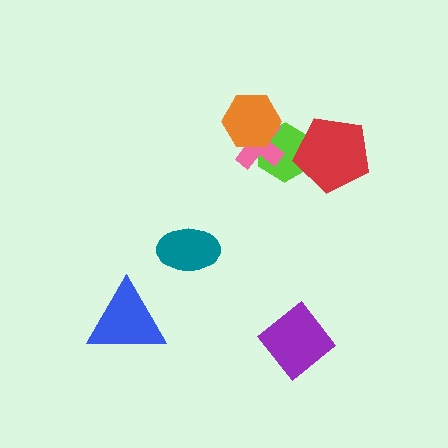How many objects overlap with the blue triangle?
0 objects overlap with the blue triangle.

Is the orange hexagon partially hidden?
No, no other shape covers it.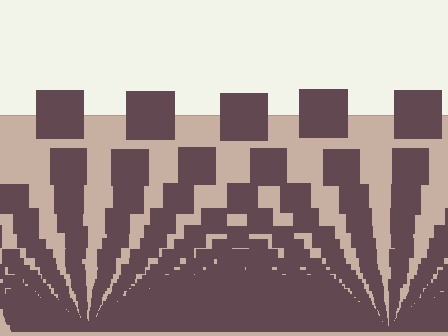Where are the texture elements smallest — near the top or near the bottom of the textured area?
Near the bottom.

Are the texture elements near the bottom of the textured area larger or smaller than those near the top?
Smaller. The gradient is inverted — elements near the bottom are smaller and denser.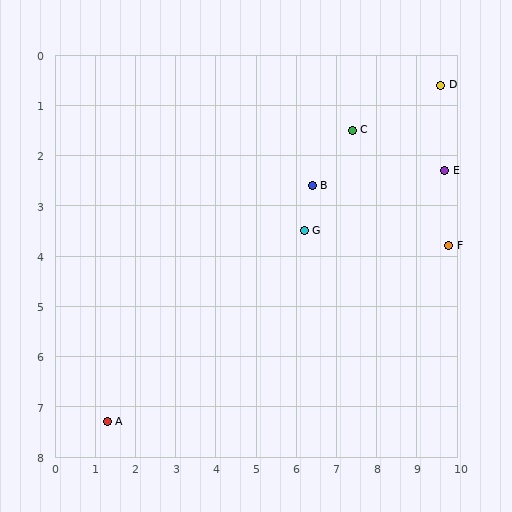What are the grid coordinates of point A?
Point A is at approximately (1.3, 7.3).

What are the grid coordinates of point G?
Point G is at approximately (6.2, 3.5).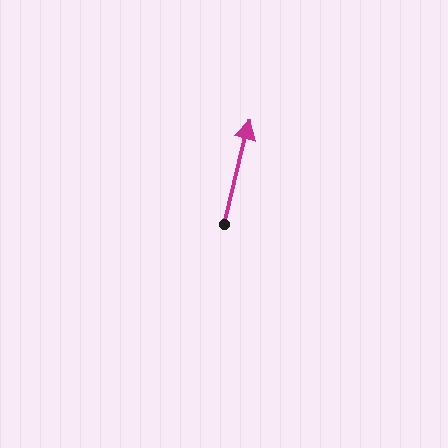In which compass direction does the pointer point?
North.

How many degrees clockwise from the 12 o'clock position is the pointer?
Approximately 14 degrees.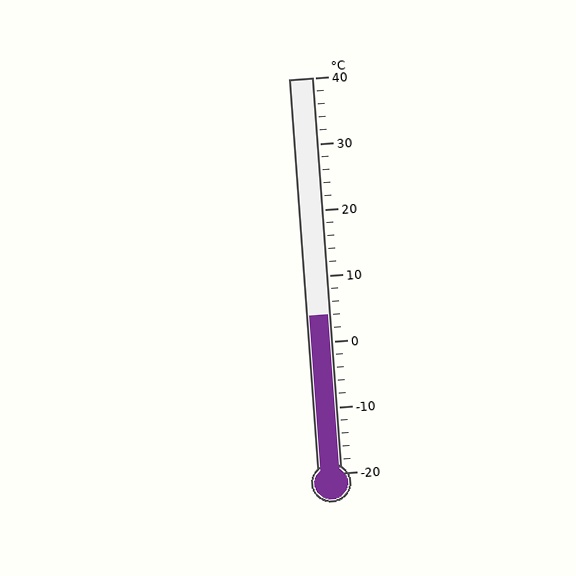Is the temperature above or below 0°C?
The temperature is above 0°C.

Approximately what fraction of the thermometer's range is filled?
The thermometer is filled to approximately 40% of its range.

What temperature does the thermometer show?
The thermometer shows approximately 4°C.